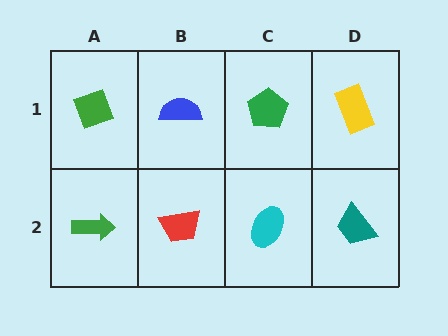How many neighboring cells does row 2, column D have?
2.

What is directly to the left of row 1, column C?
A blue semicircle.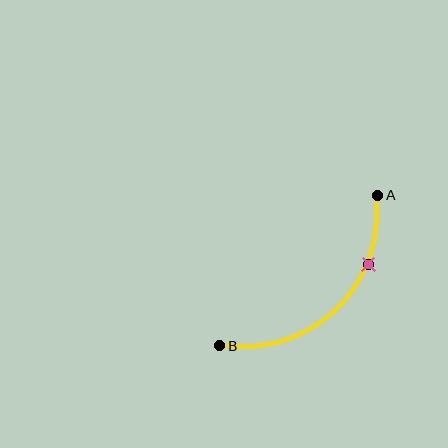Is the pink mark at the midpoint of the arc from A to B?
No. The pink mark lies on the arc but is closer to endpoint A. The arc midpoint would be at the point on the curve equidistant along the arc from both A and B.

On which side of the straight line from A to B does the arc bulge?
The arc bulges below and to the right of the straight line connecting A and B.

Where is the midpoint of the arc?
The arc midpoint is the point on the curve farthest from the straight line joining A and B. It sits below and to the right of that line.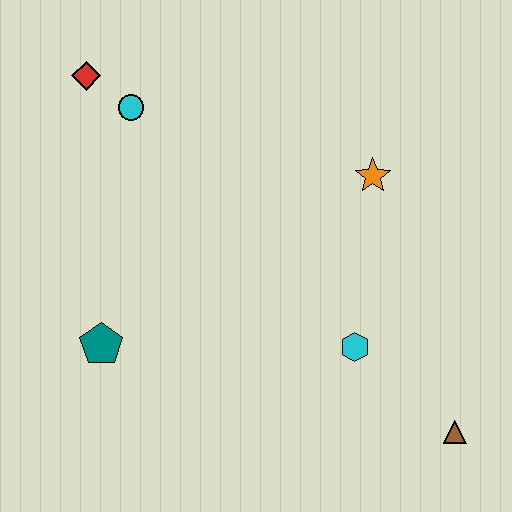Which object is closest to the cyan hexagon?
The brown triangle is closest to the cyan hexagon.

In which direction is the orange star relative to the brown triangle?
The orange star is above the brown triangle.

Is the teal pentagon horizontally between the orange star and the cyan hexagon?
No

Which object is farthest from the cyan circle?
The brown triangle is farthest from the cyan circle.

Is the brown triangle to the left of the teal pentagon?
No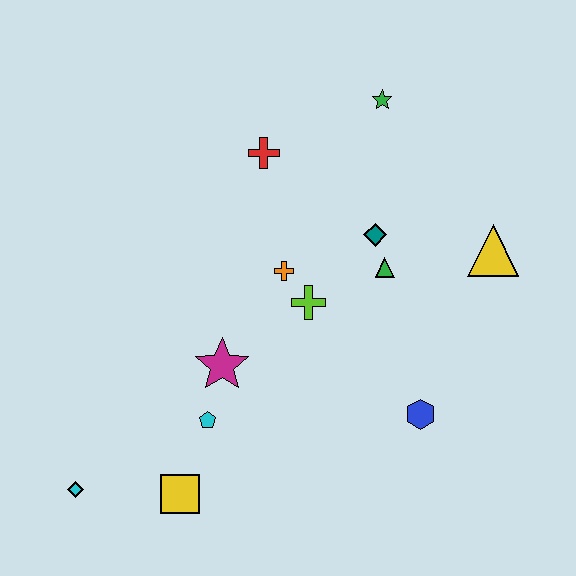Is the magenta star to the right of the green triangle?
No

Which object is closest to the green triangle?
The teal diamond is closest to the green triangle.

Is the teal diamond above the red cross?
No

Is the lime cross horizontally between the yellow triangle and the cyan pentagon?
Yes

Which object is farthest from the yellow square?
The green star is farthest from the yellow square.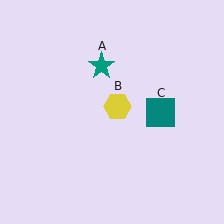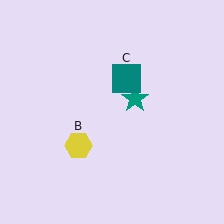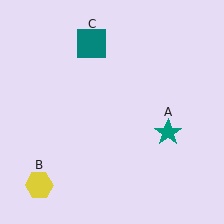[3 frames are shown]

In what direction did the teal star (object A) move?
The teal star (object A) moved down and to the right.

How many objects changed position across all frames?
3 objects changed position: teal star (object A), yellow hexagon (object B), teal square (object C).